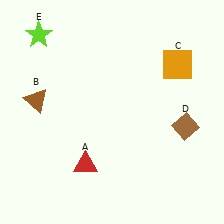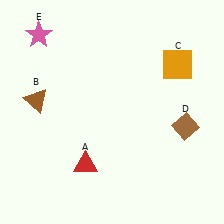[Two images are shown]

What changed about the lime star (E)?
In Image 1, E is lime. In Image 2, it changed to pink.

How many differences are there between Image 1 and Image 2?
There is 1 difference between the two images.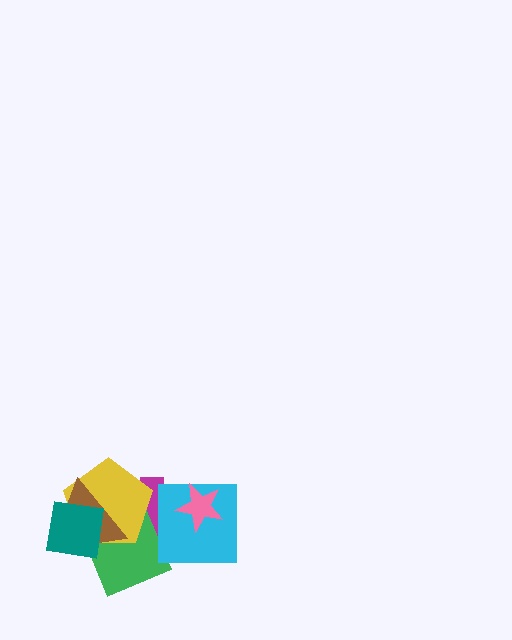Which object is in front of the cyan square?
The pink star is in front of the cyan square.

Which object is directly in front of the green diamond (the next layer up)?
The cyan square is directly in front of the green diamond.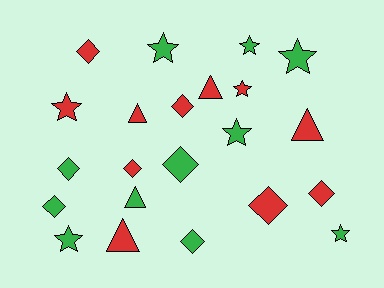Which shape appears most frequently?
Diamond, with 9 objects.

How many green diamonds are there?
There are 4 green diamonds.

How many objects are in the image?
There are 22 objects.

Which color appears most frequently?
Green, with 11 objects.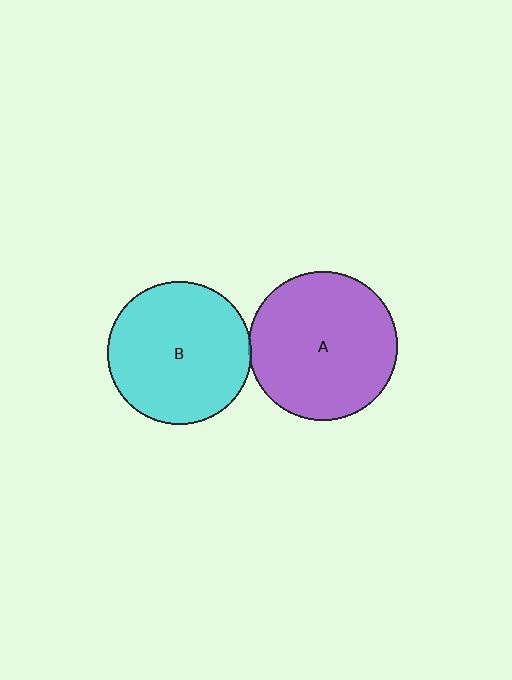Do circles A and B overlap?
Yes.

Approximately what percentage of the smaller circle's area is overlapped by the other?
Approximately 5%.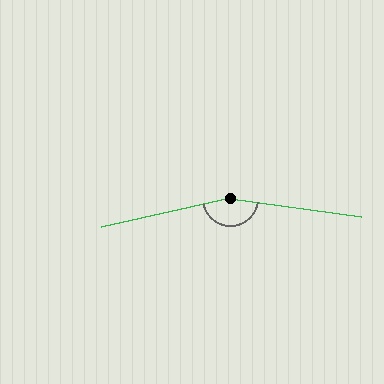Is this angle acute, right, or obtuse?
It is obtuse.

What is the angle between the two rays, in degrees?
Approximately 160 degrees.